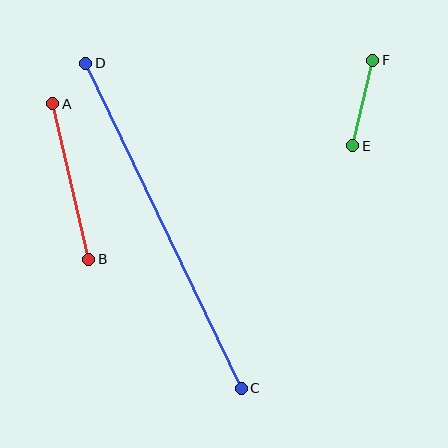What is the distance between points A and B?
The distance is approximately 160 pixels.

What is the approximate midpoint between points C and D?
The midpoint is at approximately (163, 226) pixels.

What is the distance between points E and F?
The distance is approximately 88 pixels.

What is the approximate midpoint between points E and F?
The midpoint is at approximately (363, 103) pixels.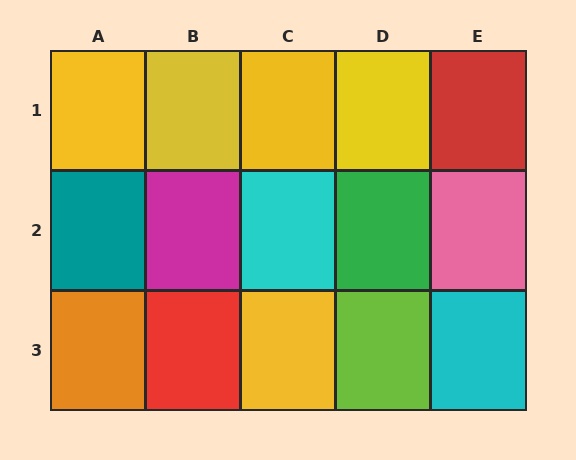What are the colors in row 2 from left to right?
Teal, magenta, cyan, green, pink.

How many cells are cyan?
2 cells are cyan.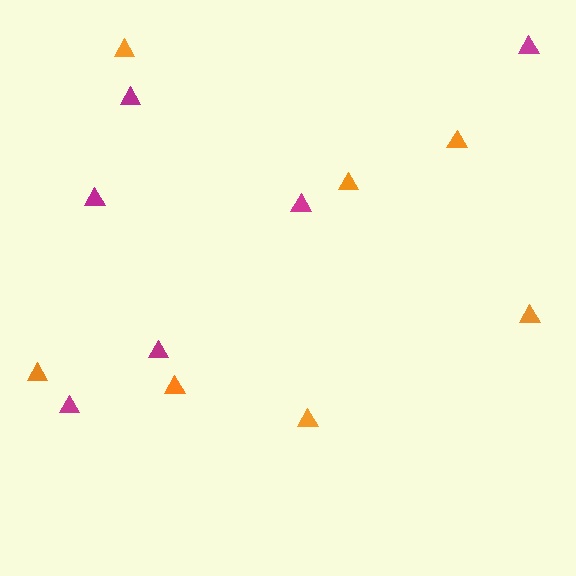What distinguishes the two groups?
There are 2 groups: one group of orange triangles (7) and one group of magenta triangles (6).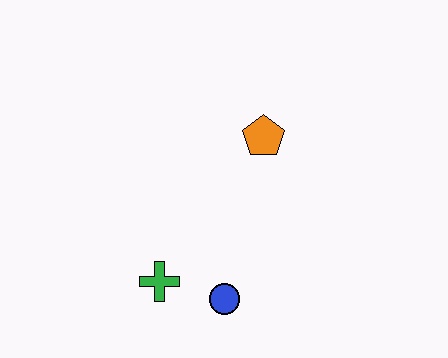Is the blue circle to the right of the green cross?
Yes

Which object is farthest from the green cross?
The orange pentagon is farthest from the green cross.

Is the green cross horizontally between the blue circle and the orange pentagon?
No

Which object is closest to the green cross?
The blue circle is closest to the green cross.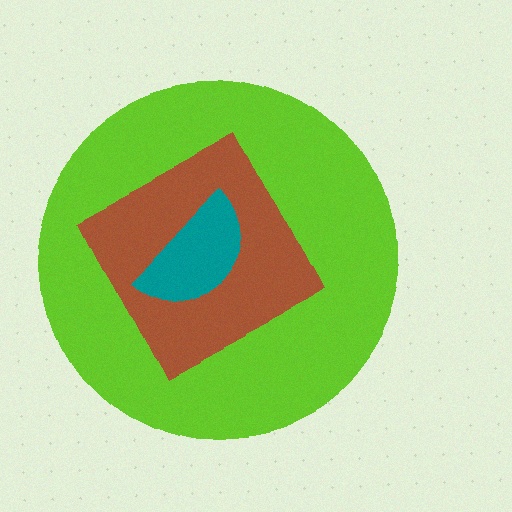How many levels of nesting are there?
3.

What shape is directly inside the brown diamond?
The teal semicircle.